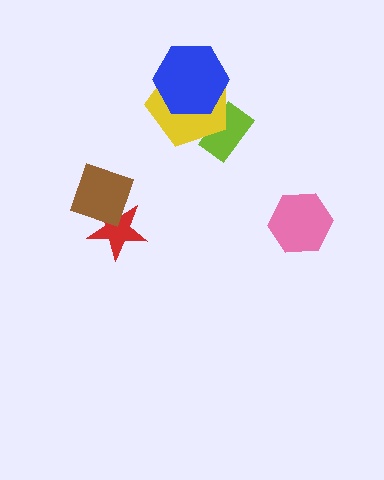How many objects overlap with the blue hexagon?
1 object overlaps with the blue hexagon.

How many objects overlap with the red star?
1 object overlaps with the red star.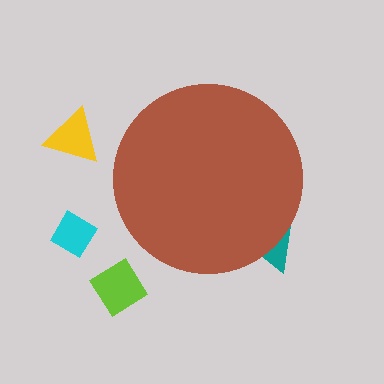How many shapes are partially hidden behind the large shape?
1 shape is partially hidden.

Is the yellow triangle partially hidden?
No, the yellow triangle is fully visible.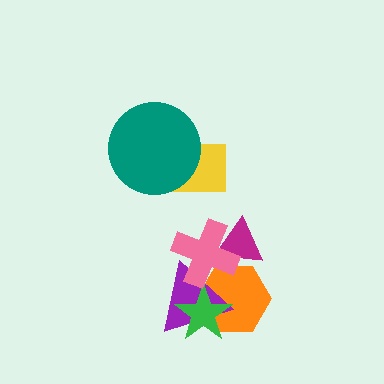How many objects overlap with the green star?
2 objects overlap with the green star.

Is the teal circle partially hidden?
No, no other shape covers it.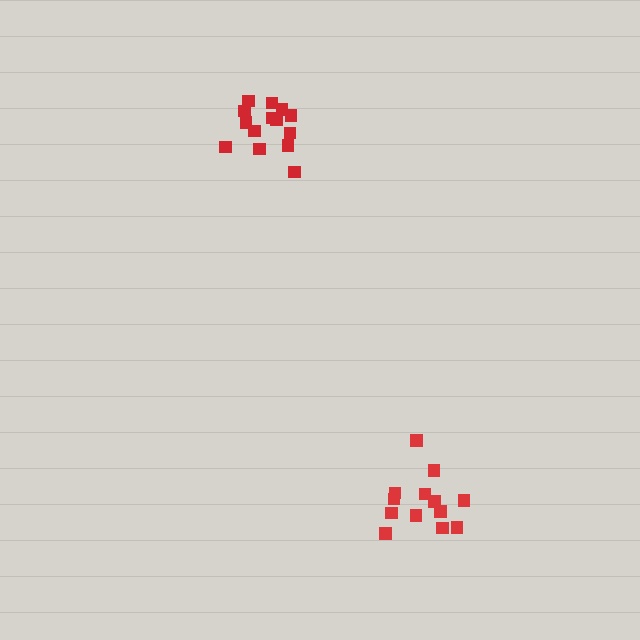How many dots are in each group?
Group 1: 14 dots, Group 2: 13 dots (27 total).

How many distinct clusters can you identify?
There are 2 distinct clusters.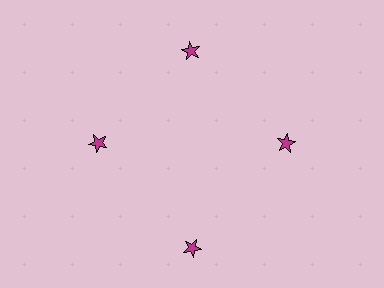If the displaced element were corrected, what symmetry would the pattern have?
It would have 4-fold rotational symmetry — the pattern would map onto itself every 90 degrees.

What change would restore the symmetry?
The symmetry would be restored by moving it inward, back onto the ring so that all 4 stars sit at equal angles and equal distance from the center.